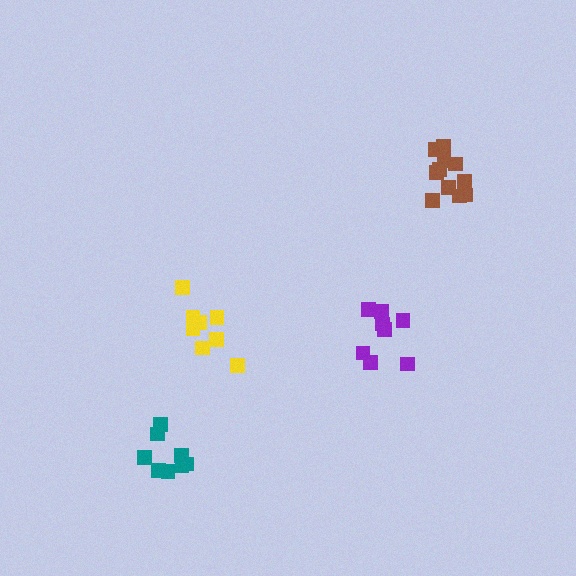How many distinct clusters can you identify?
There are 4 distinct clusters.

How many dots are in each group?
Group 1: 8 dots, Group 2: 9 dots, Group 3: 11 dots, Group 4: 8 dots (36 total).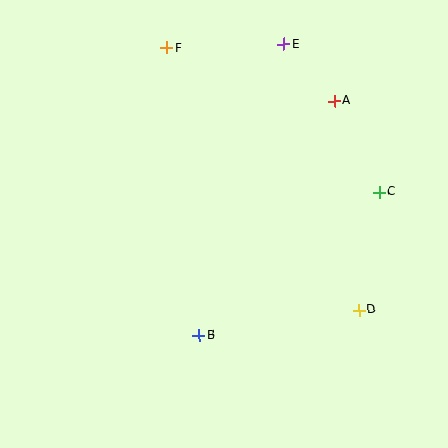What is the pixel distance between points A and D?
The distance between A and D is 211 pixels.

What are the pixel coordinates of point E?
Point E is at (284, 44).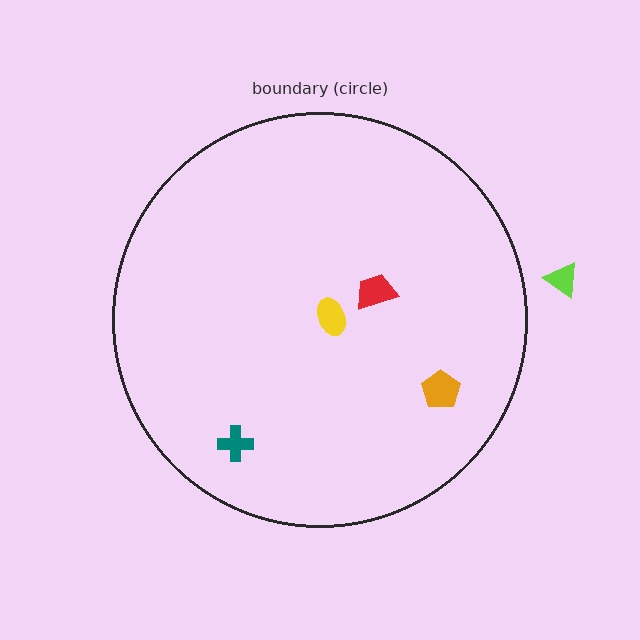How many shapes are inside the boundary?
4 inside, 1 outside.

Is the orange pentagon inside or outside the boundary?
Inside.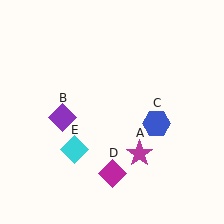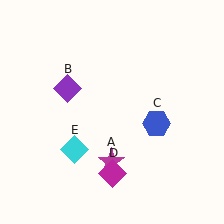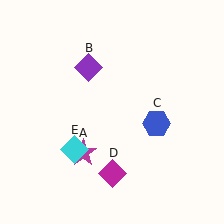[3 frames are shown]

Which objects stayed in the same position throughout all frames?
Blue hexagon (object C) and magenta diamond (object D) and cyan diamond (object E) remained stationary.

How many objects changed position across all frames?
2 objects changed position: magenta star (object A), purple diamond (object B).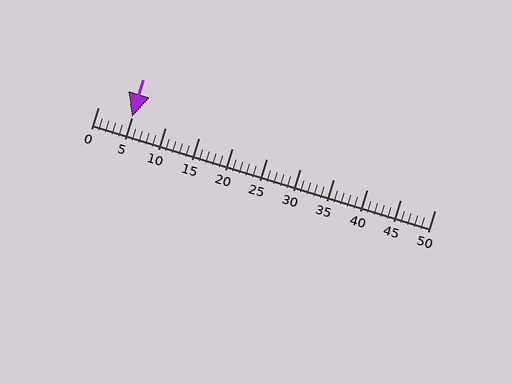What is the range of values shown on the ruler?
The ruler shows values from 0 to 50.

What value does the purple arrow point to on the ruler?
The purple arrow points to approximately 5.